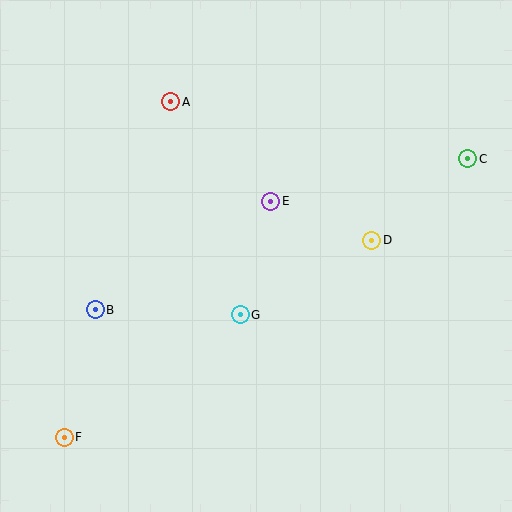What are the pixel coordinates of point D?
Point D is at (372, 240).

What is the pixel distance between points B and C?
The distance between B and C is 402 pixels.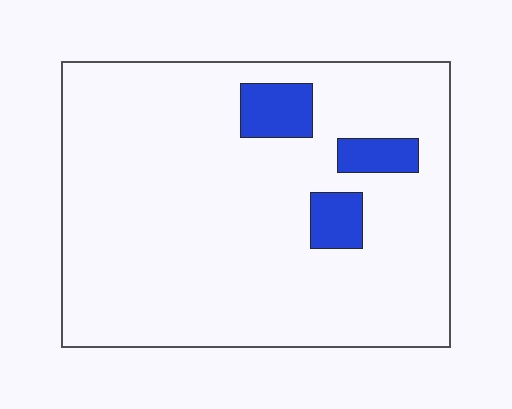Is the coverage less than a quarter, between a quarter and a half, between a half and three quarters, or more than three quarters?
Less than a quarter.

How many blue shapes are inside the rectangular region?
3.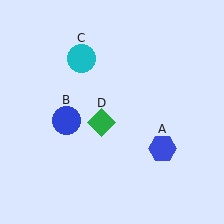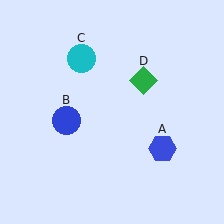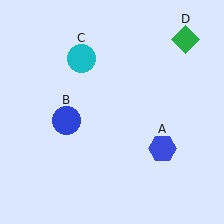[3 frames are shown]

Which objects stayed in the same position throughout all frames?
Blue hexagon (object A) and blue circle (object B) and cyan circle (object C) remained stationary.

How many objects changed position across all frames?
1 object changed position: green diamond (object D).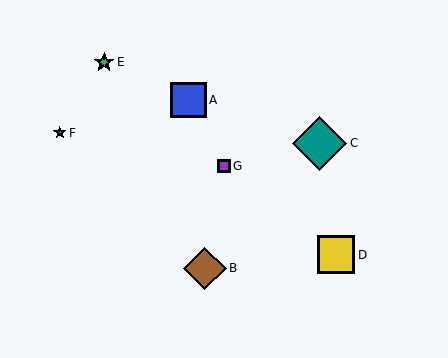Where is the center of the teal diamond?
The center of the teal diamond is at (320, 143).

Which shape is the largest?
The teal diamond (labeled C) is the largest.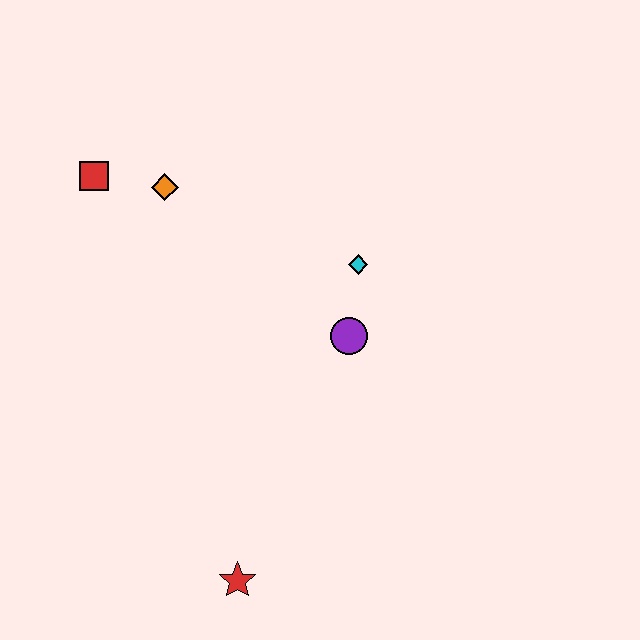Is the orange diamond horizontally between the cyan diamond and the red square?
Yes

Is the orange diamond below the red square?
Yes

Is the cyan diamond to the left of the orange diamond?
No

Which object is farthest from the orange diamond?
The red star is farthest from the orange diamond.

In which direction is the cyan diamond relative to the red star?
The cyan diamond is above the red star.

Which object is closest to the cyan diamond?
The purple circle is closest to the cyan diamond.